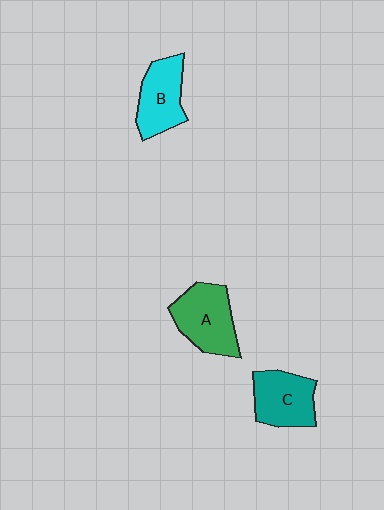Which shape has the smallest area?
Shape B (cyan).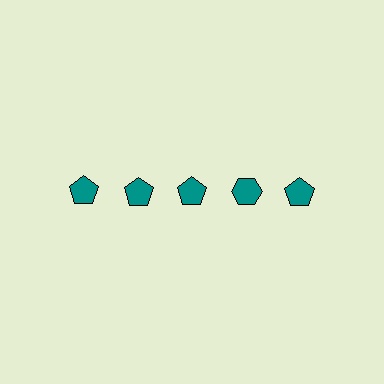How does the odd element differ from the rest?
It has a different shape: hexagon instead of pentagon.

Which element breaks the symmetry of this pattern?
The teal hexagon in the top row, second from right column breaks the symmetry. All other shapes are teal pentagons.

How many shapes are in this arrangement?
There are 5 shapes arranged in a grid pattern.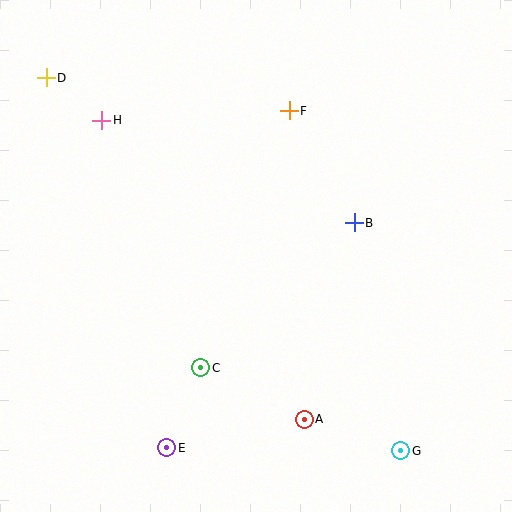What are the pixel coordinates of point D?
Point D is at (46, 78).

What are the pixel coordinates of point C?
Point C is at (201, 368).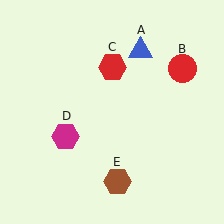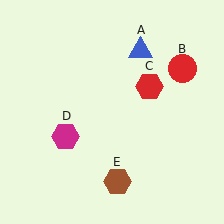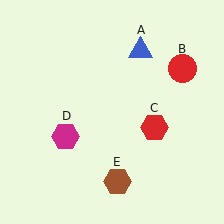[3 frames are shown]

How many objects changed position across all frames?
1 object changed position: red hexagon (object C).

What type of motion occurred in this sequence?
The red hexagon (object C) rotated clockwise around the center of the scene.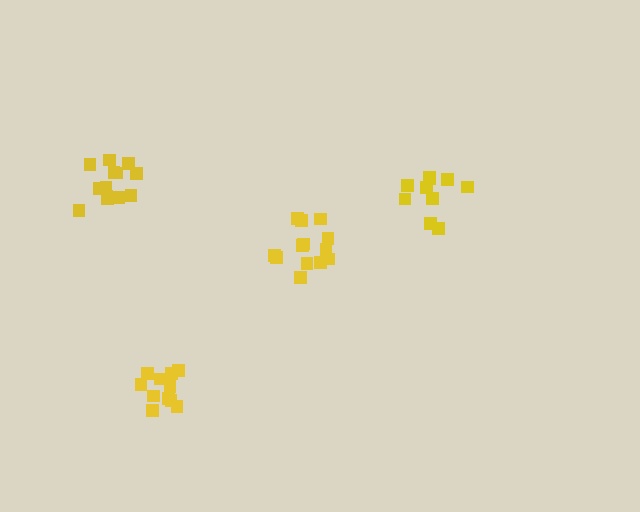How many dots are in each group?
Group 1: 13 dots, Group 2: 11 dots, Group 3: 10 dots, Group 4: 13 dots (47 total).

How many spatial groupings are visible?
There are 4 spatial groupings.